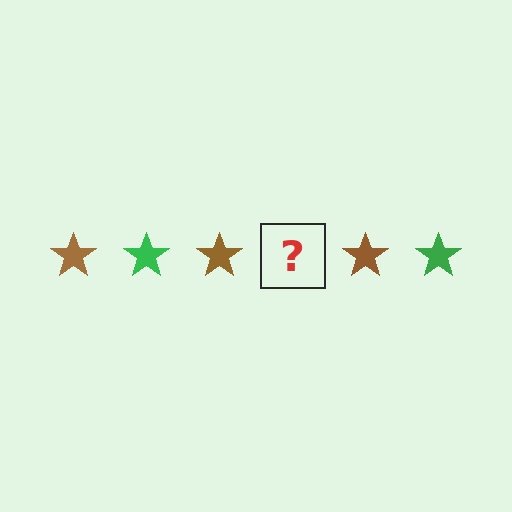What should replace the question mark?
The question mark should be replaced with a green star.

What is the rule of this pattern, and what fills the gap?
The rule is that the pattern cycles through brown, green stars. The gap should be filled with a green star.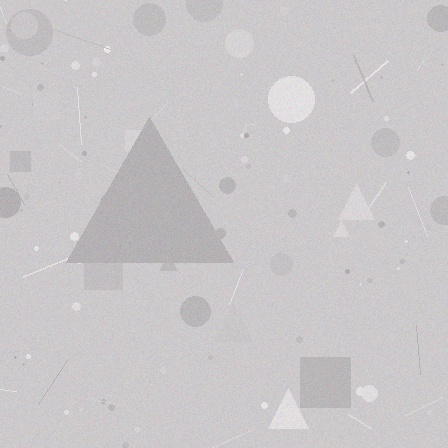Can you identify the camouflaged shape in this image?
The camouflaged shape is a triangle.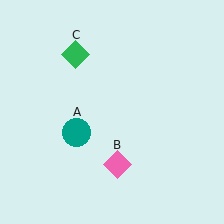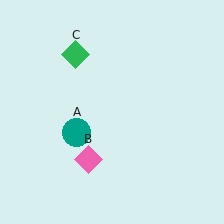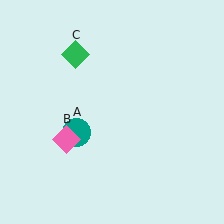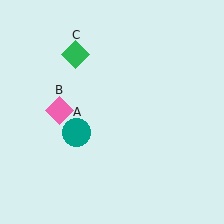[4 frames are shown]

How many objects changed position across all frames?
1 object changed position: pink diamond (object B).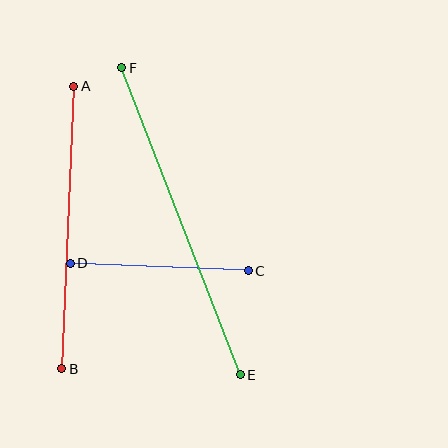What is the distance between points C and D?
The distance is approximately 178 pixels.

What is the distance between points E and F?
The distance is approximately 329 pixels.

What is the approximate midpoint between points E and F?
The midpoint is at approximately (181, 221) pixels.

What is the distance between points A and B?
The distance is approximately 283 pixels.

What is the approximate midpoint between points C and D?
The midpoint is at approximately (159, 267) pixels.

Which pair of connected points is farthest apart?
Points E and F are farthest apart.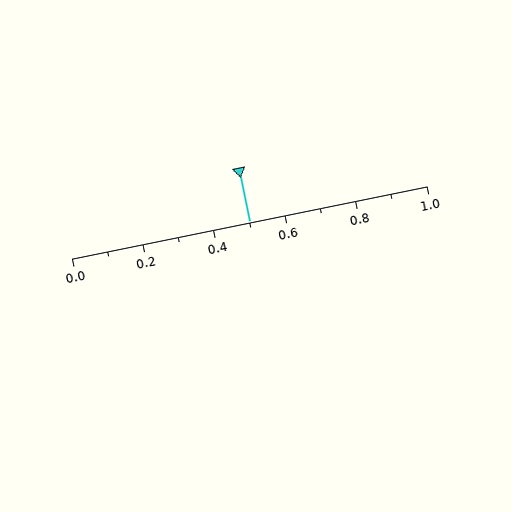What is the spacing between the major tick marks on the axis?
The major ticks are spaced 0.2 apart.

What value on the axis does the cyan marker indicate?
The marker indicates approximately 0.5.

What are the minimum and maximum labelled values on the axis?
The axis runs from 0.0 to 1.0.